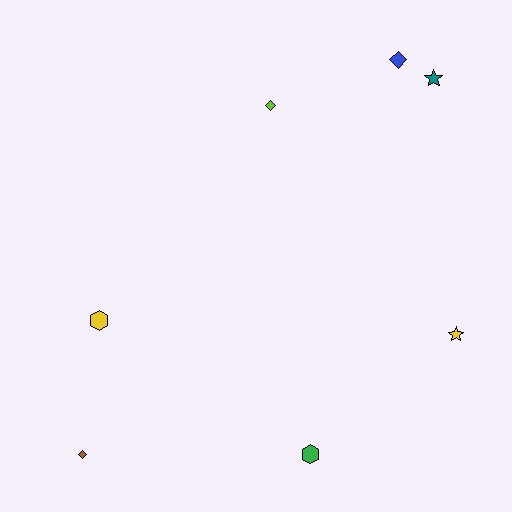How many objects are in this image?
There are 7 objects.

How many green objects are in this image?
There is 1 green object.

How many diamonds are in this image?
There are 3 diamonds.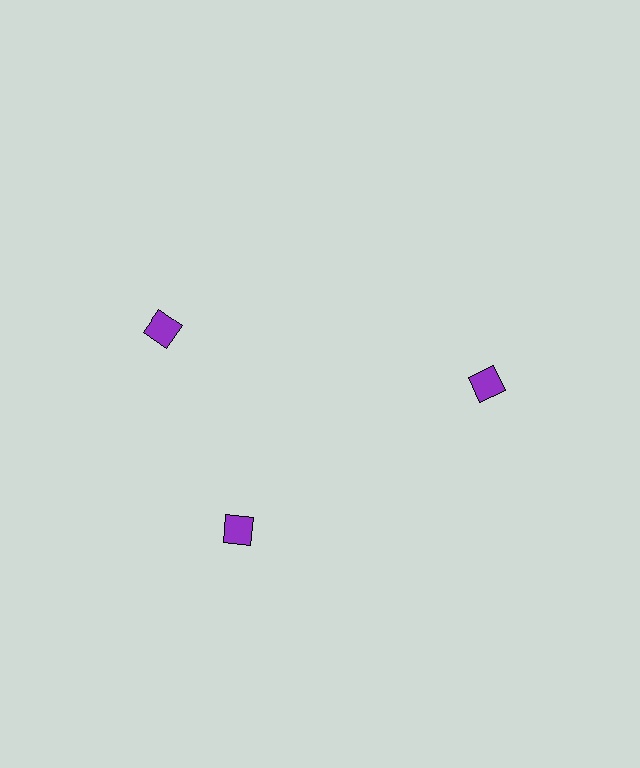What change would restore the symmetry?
The symmetry would be restored by rotating it back into even spacing with its neighbors so that all 3 diamonds sit at equal angles and equal distance from the center.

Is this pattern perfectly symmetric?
No. The 3 purple diamonds are arranged in a ring, but one element near the 11 o'clock position is rotated out of alignment along the ring, breaking the 3-fold rotational symmetry.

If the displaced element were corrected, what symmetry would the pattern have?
It would have 3-fold rotational symmetry — the pattern would map onto itself every 120 degrees.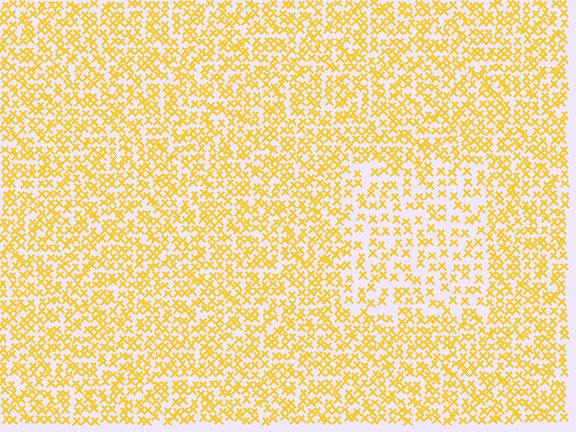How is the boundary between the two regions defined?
The boundary is defined by a change in element density (approximately 1.7x ratio). All elements are the same color, size, and shape.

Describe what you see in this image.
The image contains small yellow elements arranged at two different densities. A rectangle-shaped region is visible where the elements are less densely packed than the surrounding area.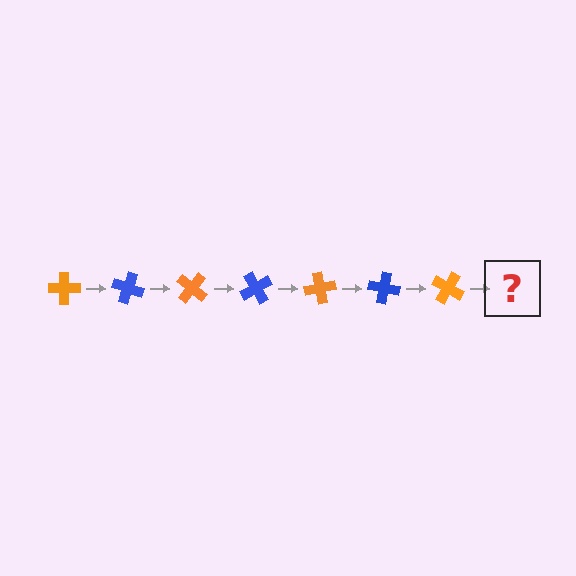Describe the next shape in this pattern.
It should be a blue cross, rotated 140 degrees from the start.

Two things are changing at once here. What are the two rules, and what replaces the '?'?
The two rules are that it rotates 20 degrees each step and the color cycles through orange and blue. The '?' should be a blue cross, rotated 140 degrees from the start.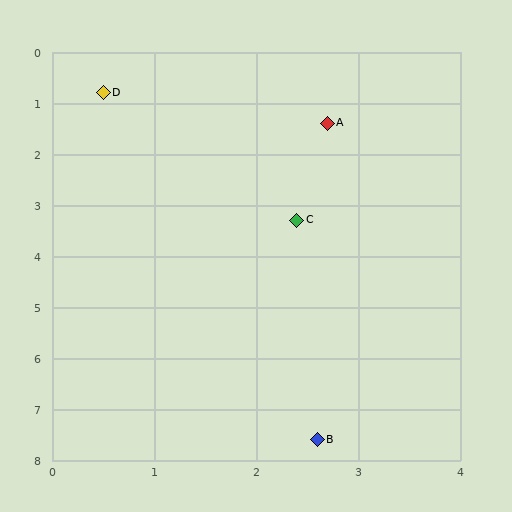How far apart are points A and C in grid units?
Points A and C are about 1.9 grid units apart.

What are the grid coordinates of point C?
Point C is at approximately (2.4, 3.3).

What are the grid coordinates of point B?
Point B is at approximately (2.6, 7.6).